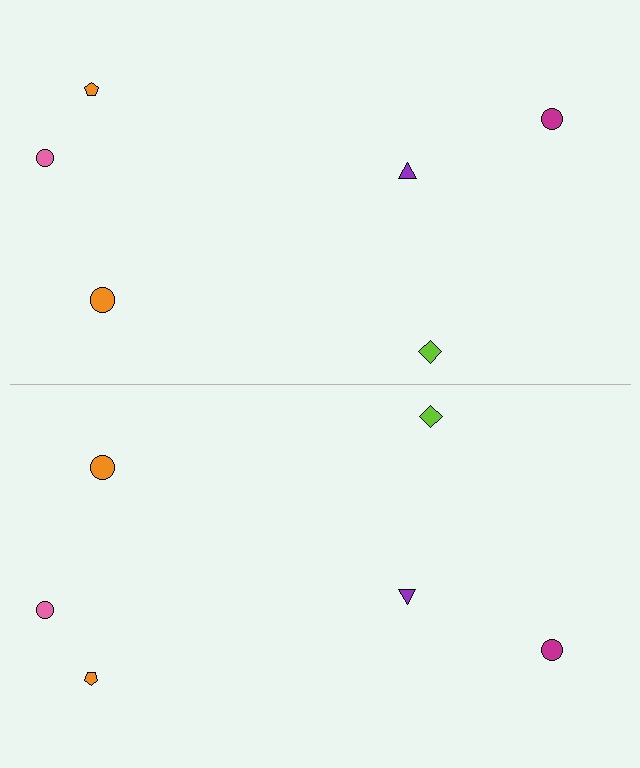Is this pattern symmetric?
Yes, this pattern has bilateral (reflection) symmetry.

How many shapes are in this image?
There are 12 shapes in this image.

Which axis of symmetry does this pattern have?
The pattern has a horizontal axis of symmetry running through the center of the image.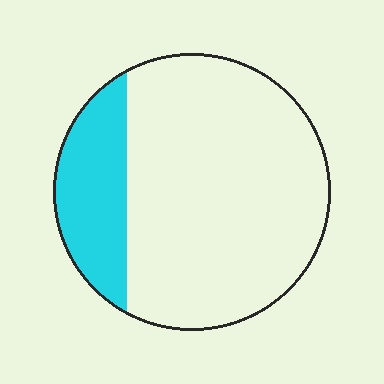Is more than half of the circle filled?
No.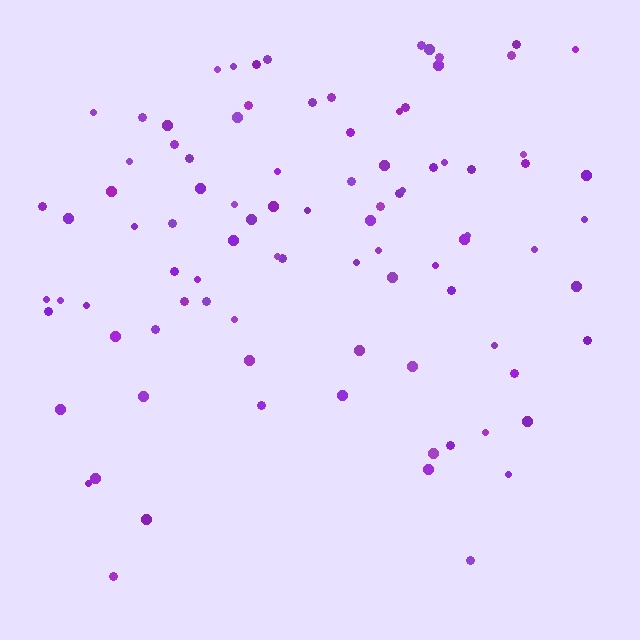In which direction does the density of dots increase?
From bottom to top, with the top side densest.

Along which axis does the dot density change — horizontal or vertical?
Vertical.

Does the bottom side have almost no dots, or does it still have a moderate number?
Still a moderate number, just noticeably fewer than the top.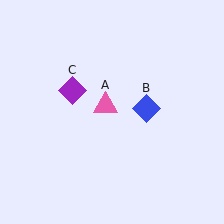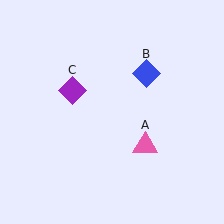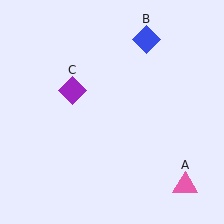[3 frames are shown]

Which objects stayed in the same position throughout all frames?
Purple diamond (object C) remained stationary.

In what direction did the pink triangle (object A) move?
The pink triangle (object A) moved down and to the right.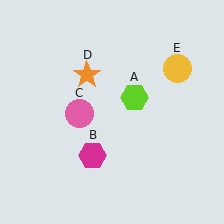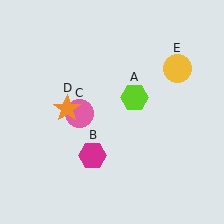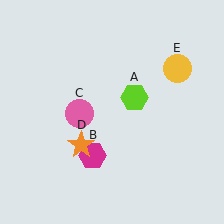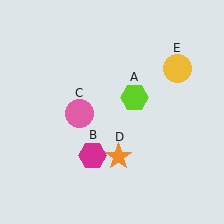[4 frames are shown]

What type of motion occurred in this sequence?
The orange star (object D) rotated counterclockwise around the center of the scene.